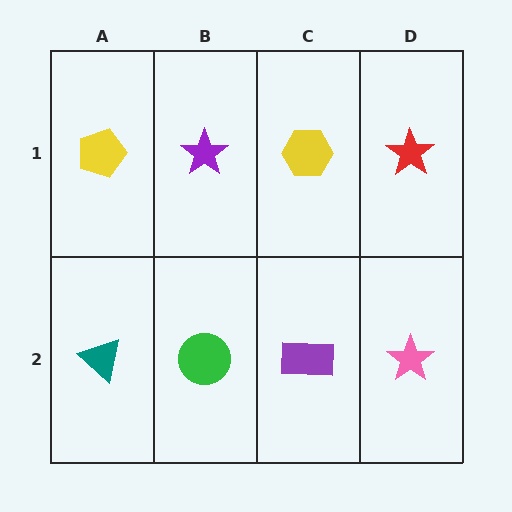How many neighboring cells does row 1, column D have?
2.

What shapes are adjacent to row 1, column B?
A green circle (row 2, column B), a yellow pentagon (row 1, column A), a yellow hexagon (row 1, column C).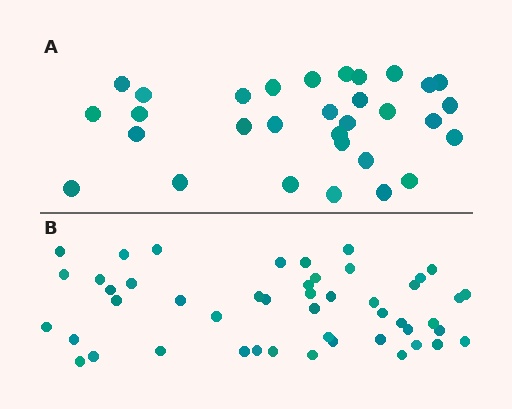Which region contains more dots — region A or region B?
Region B (the bottom region) has more dots.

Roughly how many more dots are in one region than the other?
Region B has approximately 15 more dots than region A.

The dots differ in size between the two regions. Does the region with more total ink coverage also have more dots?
No. Region A has more total ink coverage because its dots are larger, but region B actually contains more individual dots. Total area can be misleading — the number of items is what matters here.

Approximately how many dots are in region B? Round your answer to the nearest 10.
About 50 dots. (The exact count is 48, which rounds to 50.)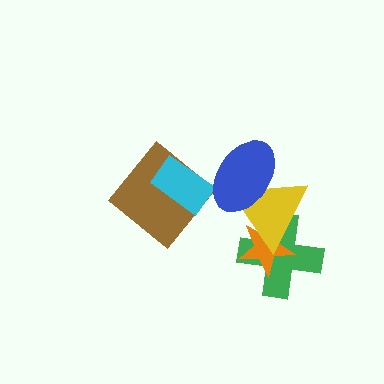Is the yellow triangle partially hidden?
Yes, it is partially covered by another shape.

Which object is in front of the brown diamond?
The cyan rectangle is in front of the brown diamond.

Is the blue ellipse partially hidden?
No, no other shape covers it.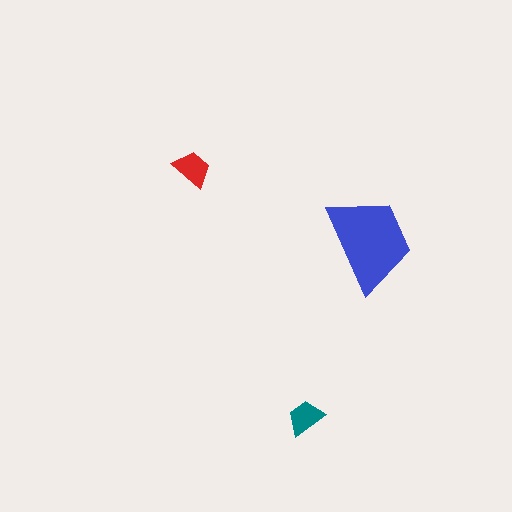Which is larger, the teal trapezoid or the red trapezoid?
The red one.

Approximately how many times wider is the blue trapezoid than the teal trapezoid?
About 2.5 times wider.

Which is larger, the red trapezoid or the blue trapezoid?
The blue one.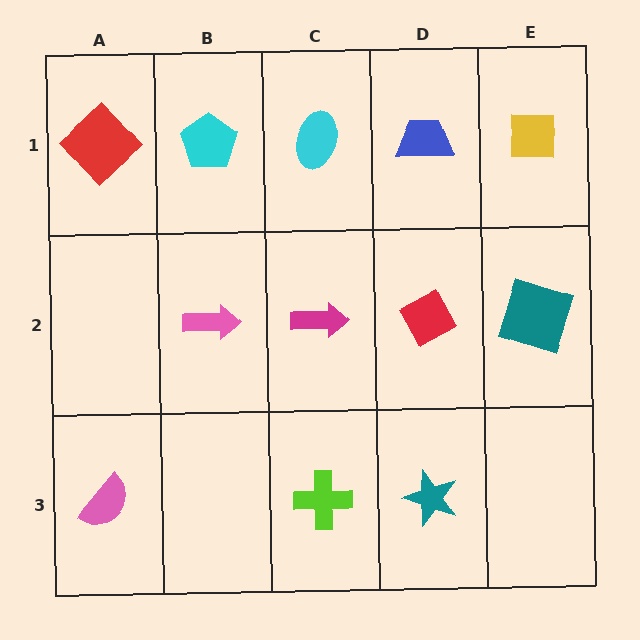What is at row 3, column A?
A pink semicircle.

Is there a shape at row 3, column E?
No, that cell is empty.